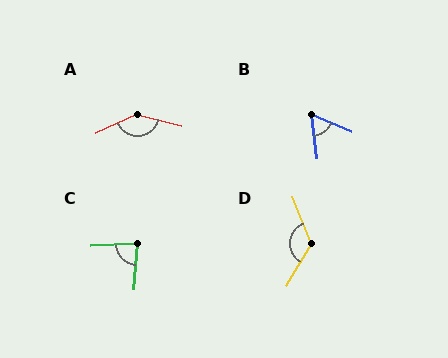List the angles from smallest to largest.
B (59°), C (83°), D (127°), A (142°).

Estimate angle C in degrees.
Approximately 83 degrees.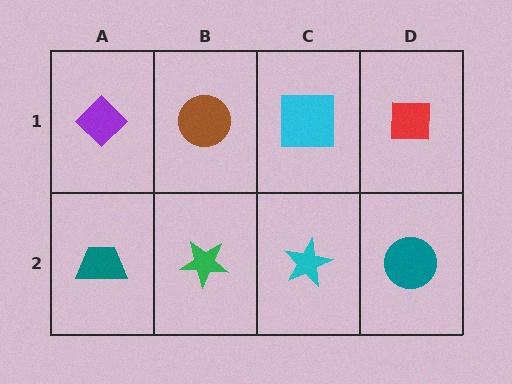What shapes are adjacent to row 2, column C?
A cyan square (row 1, column C), a green star (row 2, column B), a teal circle (row 2, column D).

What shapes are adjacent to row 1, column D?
A teal circle (row 2, column D), a cyan square (row 1, column C).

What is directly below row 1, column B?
A green star.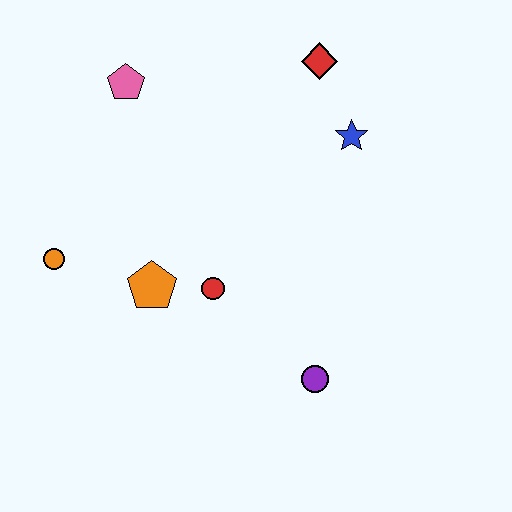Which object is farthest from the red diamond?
The orange circle is farthest from the red diamond.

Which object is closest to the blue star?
The red diamond is closest to the blue star.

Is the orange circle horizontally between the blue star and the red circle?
No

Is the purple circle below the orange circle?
Yes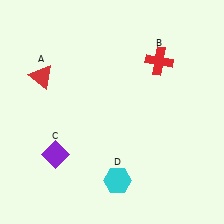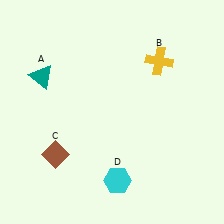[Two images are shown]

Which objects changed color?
A changed from red to teal. B changed from red to yellow. C changed from purple to brown.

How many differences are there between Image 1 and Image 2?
There are 3 differences between the two images.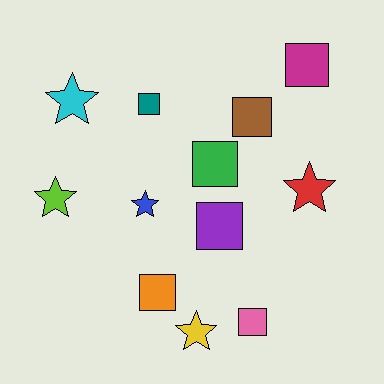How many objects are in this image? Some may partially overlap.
There are 12 objects.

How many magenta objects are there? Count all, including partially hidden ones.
There is 1 magenta object.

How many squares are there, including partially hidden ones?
There are 7 squares.